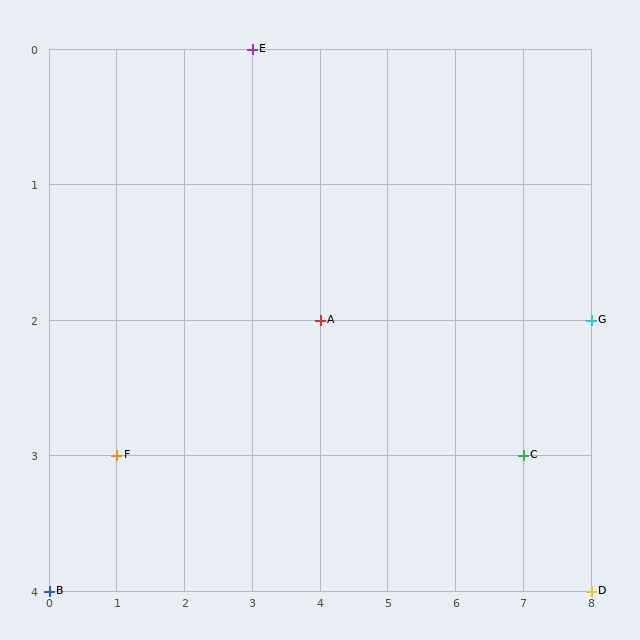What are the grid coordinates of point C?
Point C is at grid coordinates (7, 3).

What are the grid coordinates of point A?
Point A is at grid coordinates (4, 2).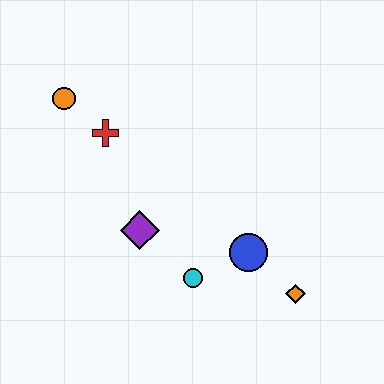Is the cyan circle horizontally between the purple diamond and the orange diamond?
Yes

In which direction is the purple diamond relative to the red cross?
The purple diamond is below the red cross.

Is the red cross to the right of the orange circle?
Yes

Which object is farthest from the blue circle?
The orange circle is farthest from the blue circle.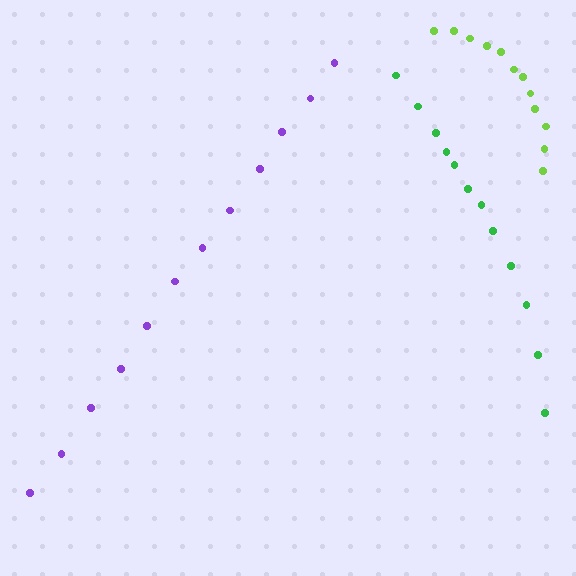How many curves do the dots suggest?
There are 3 distinct paths.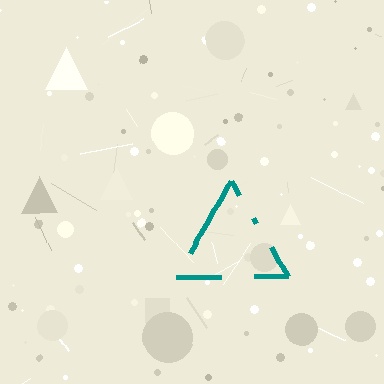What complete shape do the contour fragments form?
The contour fragments form a triangle.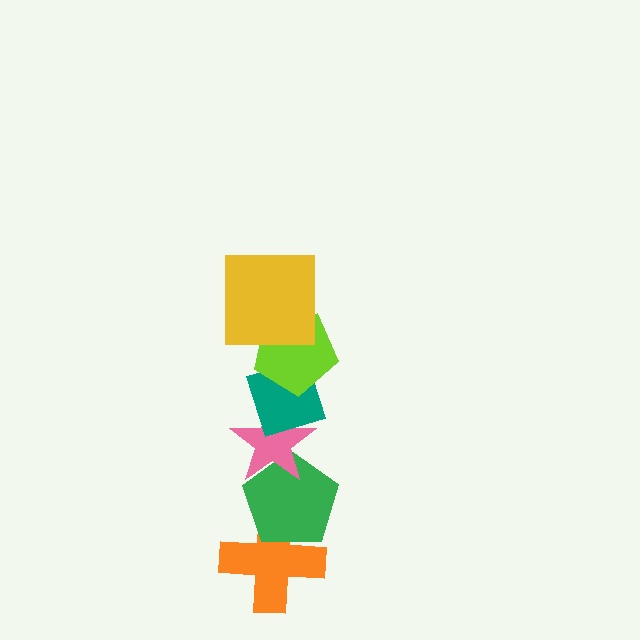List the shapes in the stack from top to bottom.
From top to bottom: the yellow square, the lime pentagon, the teal diamond, the pink star, the green pentagon, the orange cross.